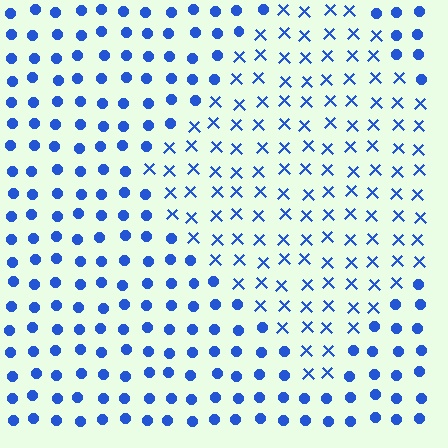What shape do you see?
I see a diamond.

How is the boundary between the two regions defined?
The boundary is defined by a change in element shape: X marks inside vs. circles outside. All elements share the same color and spacing.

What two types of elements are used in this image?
The image uses X marks inside the diamond region and circles outside it.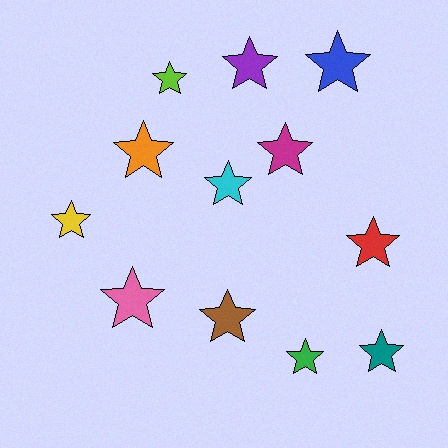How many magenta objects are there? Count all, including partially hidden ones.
There is 1 magenta object.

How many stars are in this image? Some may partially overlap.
There are 12 stars.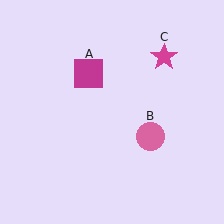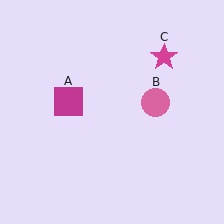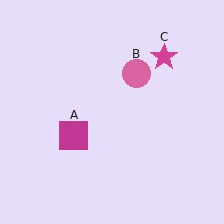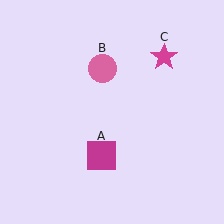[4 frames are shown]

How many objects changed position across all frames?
2 objects changed position: magenta square (object A), pink circle (object B).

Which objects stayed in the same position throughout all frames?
Magenta star (object C) remained stationary.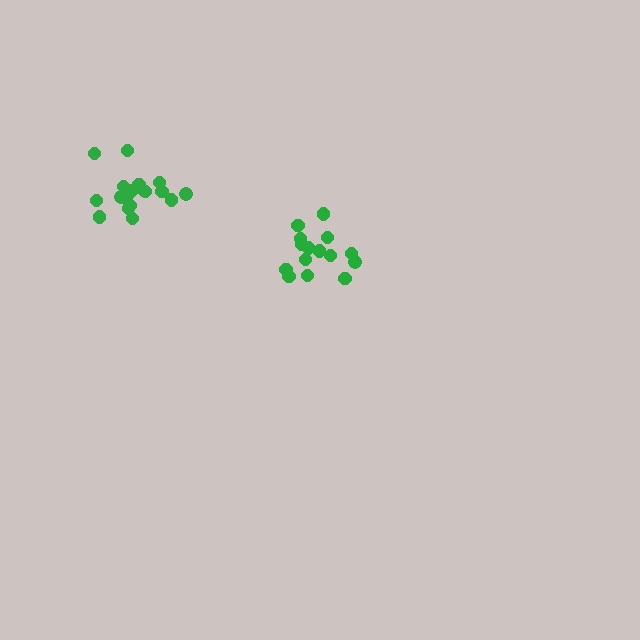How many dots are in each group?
Group 1: 18 dots, Group 2: 15 dots (33 total).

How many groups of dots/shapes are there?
There are 2 groups.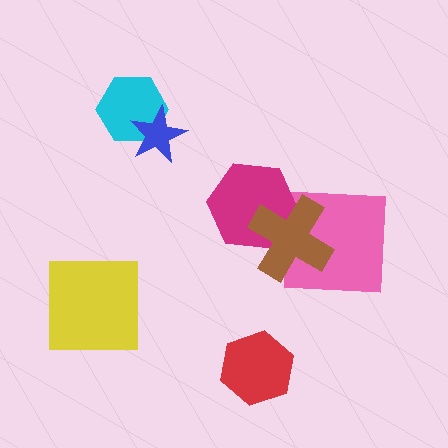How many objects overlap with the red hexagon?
0 objects overlap with the red hexagon.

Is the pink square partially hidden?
Yes, it is partially covered by another shape.